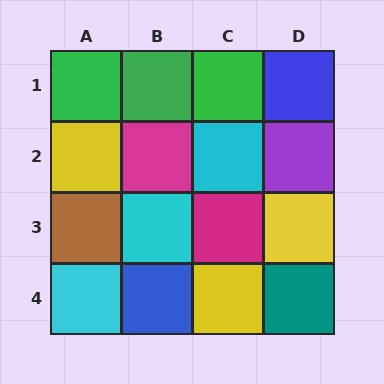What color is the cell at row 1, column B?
Green.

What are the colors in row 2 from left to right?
Yellow, magenta, cyan, purple.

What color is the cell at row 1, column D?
Blue.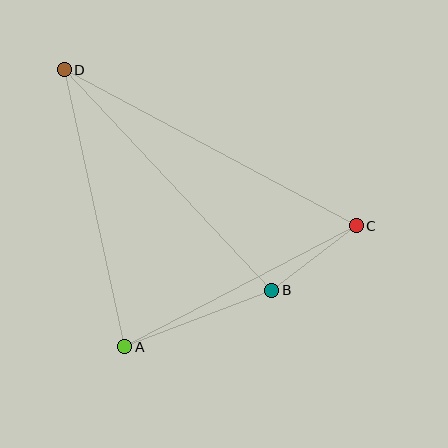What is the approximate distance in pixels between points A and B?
The distance between A and B is approximately 158 pixels.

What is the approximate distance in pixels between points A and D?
The distance between A and D is approximately 283 pixels.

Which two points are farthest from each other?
Points C and D are farthest from each other.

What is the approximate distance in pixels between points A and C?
The distance between A and C is approximately 261 pixels.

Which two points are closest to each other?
Points B and C are closest to each other.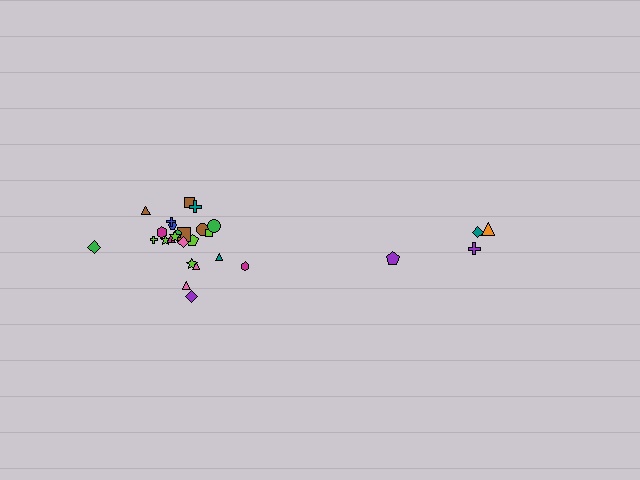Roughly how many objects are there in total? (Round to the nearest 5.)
Roughly 30 objects in total.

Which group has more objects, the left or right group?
The left group.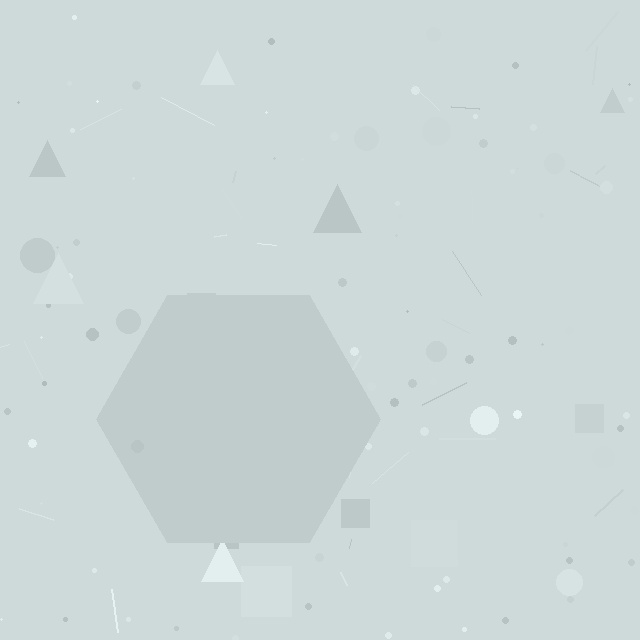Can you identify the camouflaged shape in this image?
The camouflaged shape is a hexagon.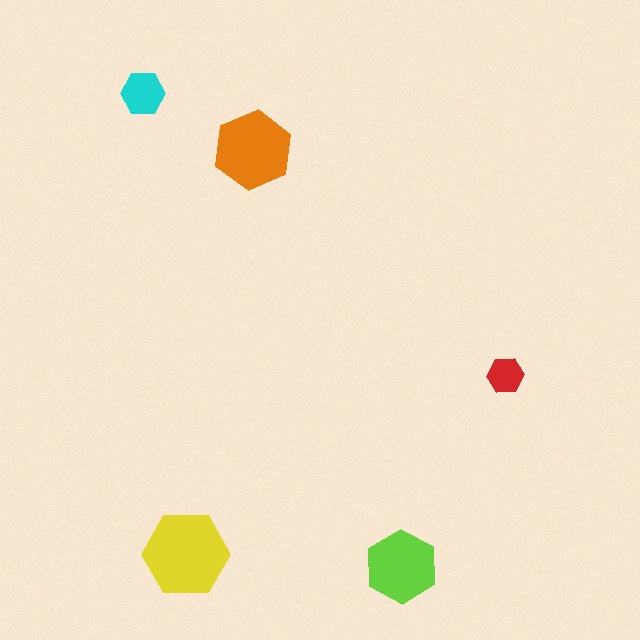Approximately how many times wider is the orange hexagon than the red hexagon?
About 2 times wider.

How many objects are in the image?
There are 5 objects in the image.